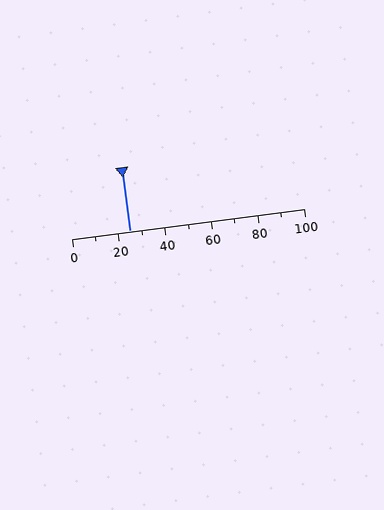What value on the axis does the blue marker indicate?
The marker indicates approximately 25.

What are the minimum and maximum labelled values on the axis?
The axis runs from 0 to 100.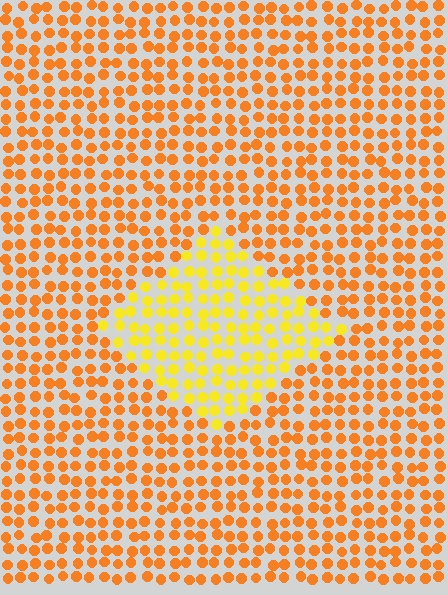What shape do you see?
I see a diamond.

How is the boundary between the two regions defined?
The boundary is defined purely by a slight shift in hue (about 30 degrees). Spacing, size, and orientation are identical on both sides.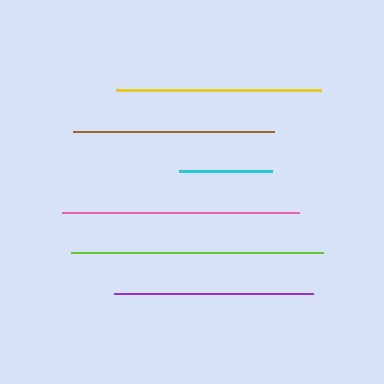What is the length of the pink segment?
The pink segment is approximately 237 pixels long.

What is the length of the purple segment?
The purple segment is approximately 199 pixels long.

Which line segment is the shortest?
The cyan line is the shortest at approximately 93 pixels.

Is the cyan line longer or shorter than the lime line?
The lime line is longer than the cyan line.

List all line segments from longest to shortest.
From longest to shortest: lime, pink, yellow, brown, purple, cyan.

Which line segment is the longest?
The lime line is the longest at approximately 252 pixels.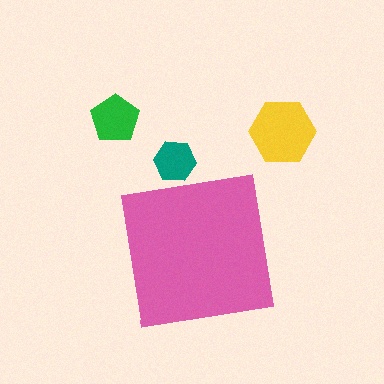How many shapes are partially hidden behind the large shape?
1 shape is partially hidden.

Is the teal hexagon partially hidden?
Yes, the teal hexagon is partially hidden behind the pink square.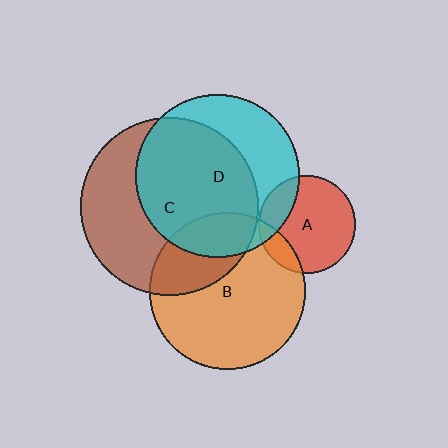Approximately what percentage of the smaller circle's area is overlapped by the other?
Approximately 20%.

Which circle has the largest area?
Circle C (brown).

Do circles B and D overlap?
Yes.